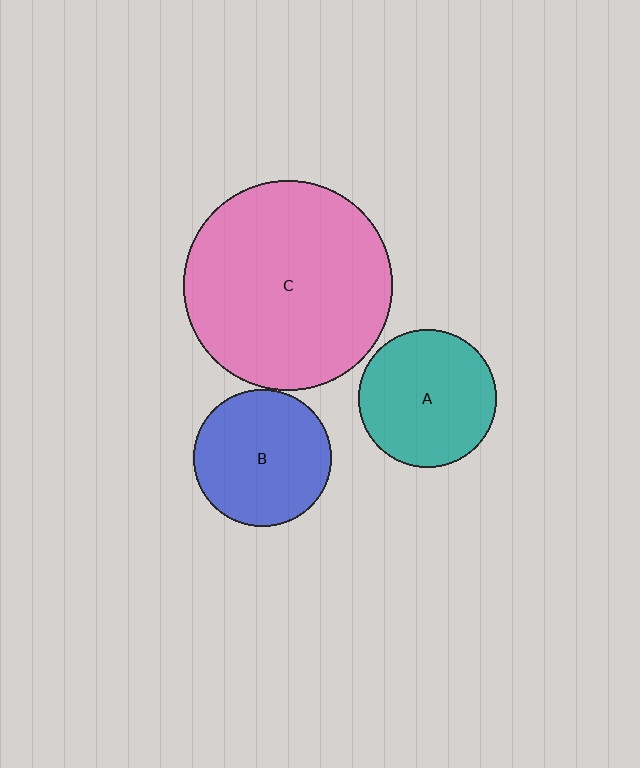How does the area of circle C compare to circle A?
Approximately 2.3 times.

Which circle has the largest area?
Circle C (pink).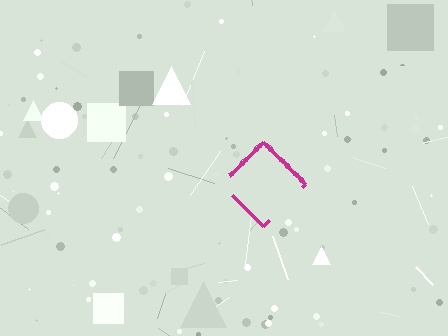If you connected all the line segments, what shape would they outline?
They would outline a diamond.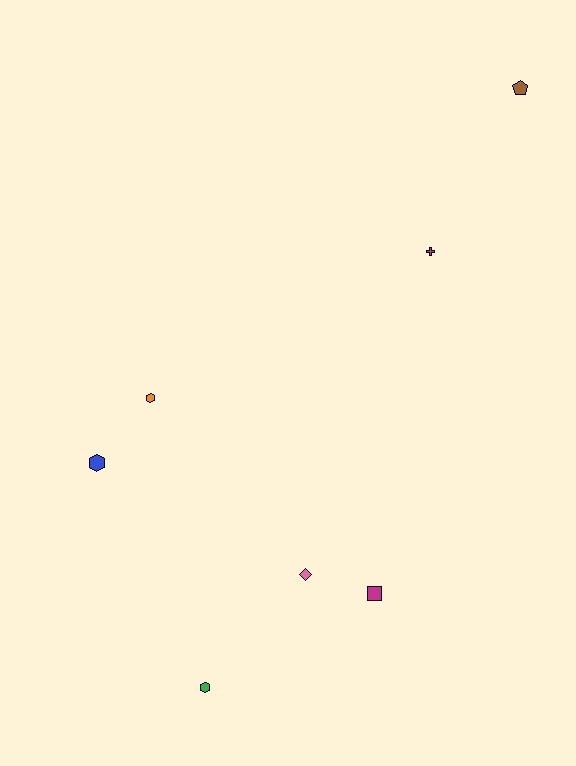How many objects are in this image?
There are 7 objects.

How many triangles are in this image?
There are no triangles.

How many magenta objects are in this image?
There are 2 magenta objects.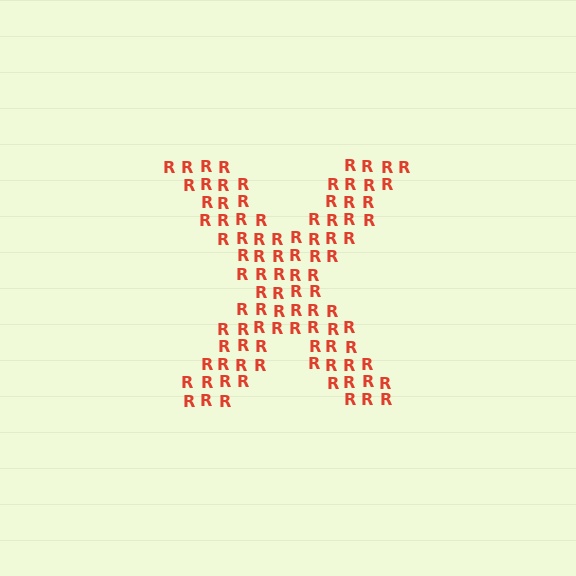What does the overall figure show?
The overall figure shows the letter X.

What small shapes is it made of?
It is made of small letter R's.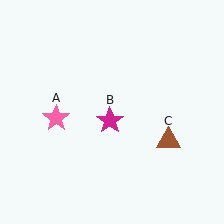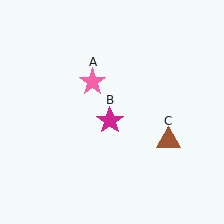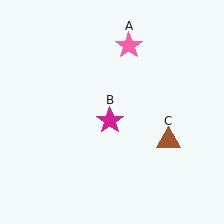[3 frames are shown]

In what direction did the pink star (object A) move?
The pink star (object A) moved up and to the right.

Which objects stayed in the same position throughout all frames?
Magenta star (object B) and brown triangle (object C) remained stationary.